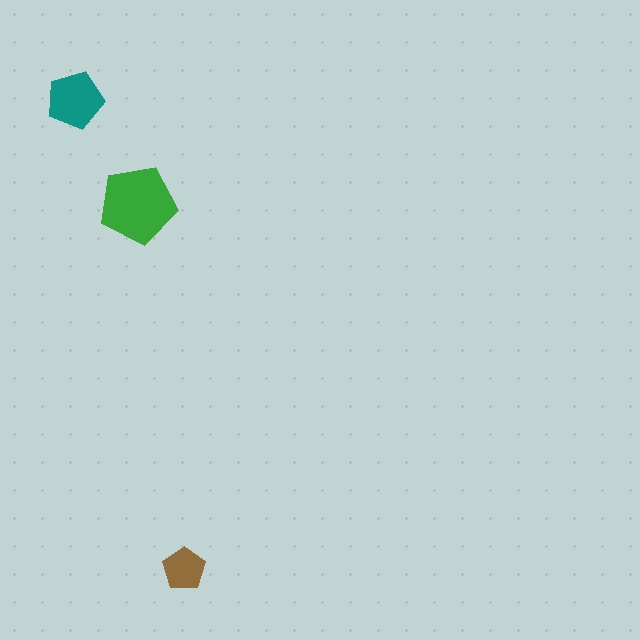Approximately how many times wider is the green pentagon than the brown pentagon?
About 2 times wider.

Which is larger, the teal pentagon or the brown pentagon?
The teal one.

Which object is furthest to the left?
The teal pentagon is leftmost.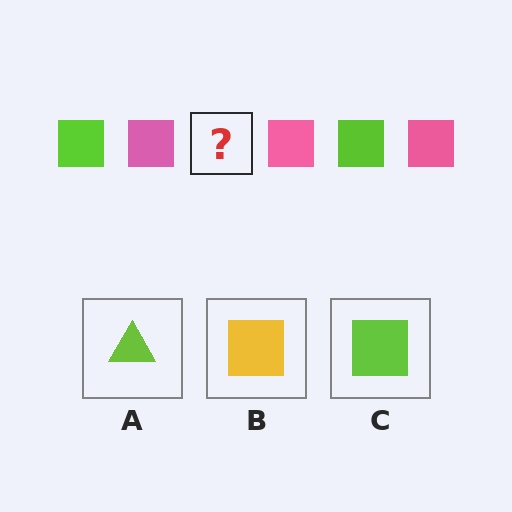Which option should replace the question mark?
Option C.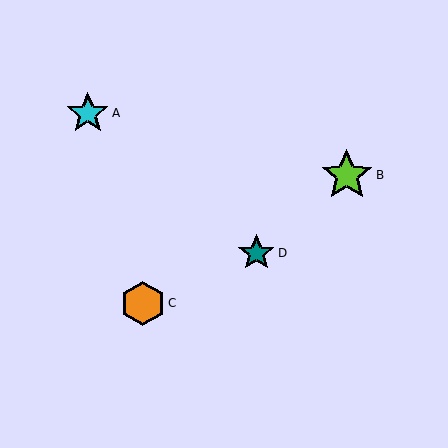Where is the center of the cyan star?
The center of the cyan star is at (88, 113).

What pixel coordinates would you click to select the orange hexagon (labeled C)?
Click at (143, 303) to select the orange hexagon C.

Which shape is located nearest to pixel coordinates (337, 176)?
The lime star (labeled B) at (347, 175) is nearest to that location.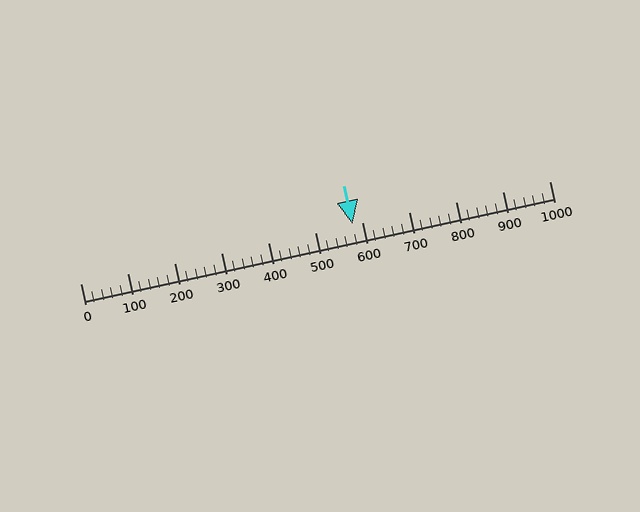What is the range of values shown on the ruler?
The ruler shows values from 0 to 1000.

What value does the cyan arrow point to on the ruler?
The cyan arrow points to approximately 580.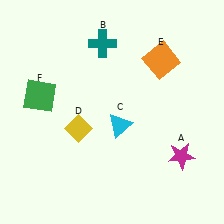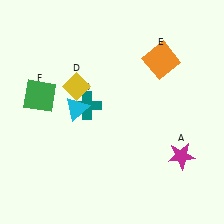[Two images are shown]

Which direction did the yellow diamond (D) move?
The yellow diamond (D) moved up.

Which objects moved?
The objects that moved are: the teal cross (B), the cyan triangle (C), the yellow diamond (D).